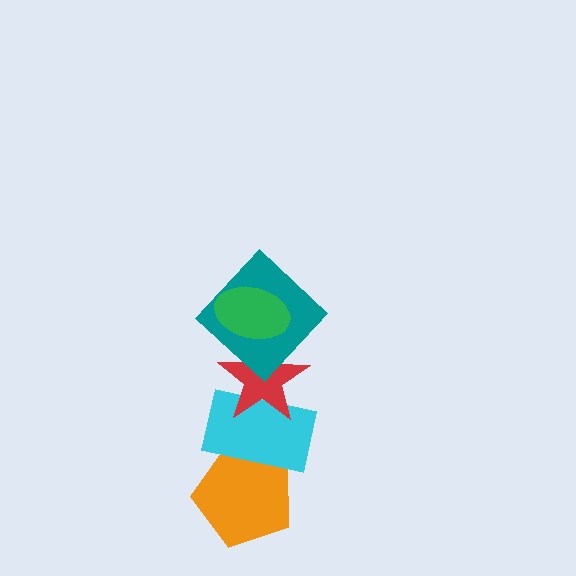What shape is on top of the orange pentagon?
The cyan rectangle is on top of the orange pentagon.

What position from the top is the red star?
The red star is 3rd from the top.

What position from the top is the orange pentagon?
The orange pentagon is 5th from the top.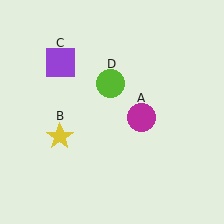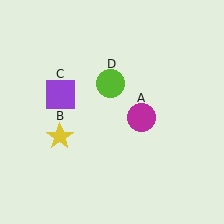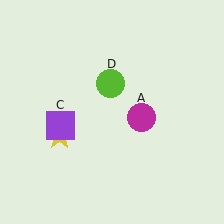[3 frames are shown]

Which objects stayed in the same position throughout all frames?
Magenta circle (object A) and yellow star (object B) and lime circle (object D) remained stationary.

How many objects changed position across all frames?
1 object changed position: purple square (object C).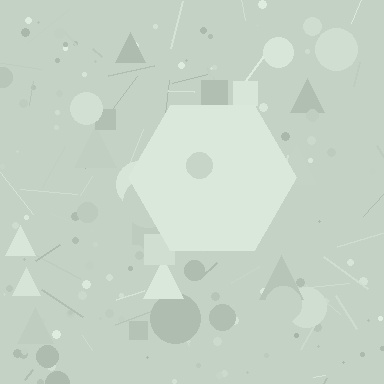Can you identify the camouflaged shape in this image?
The camouflaged shape is a hexagon.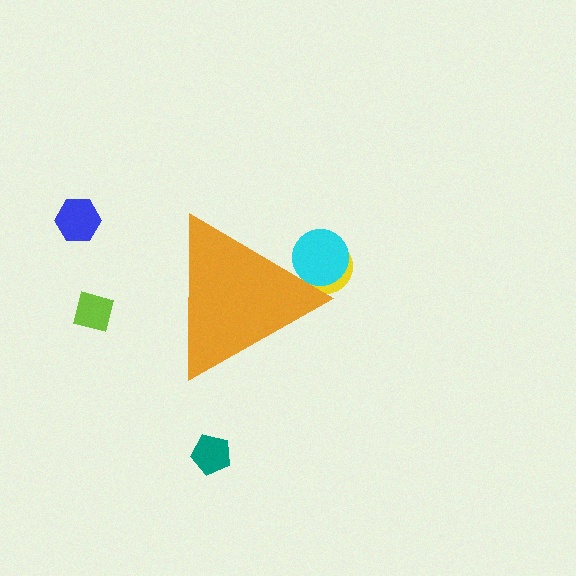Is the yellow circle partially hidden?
Yes, the yellow circle is partially hidden behind the orange triangle.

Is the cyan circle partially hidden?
Yes, the cyan circle is partially hidden behind the orange triangle.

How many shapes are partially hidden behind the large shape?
2 shapes are partially hidden.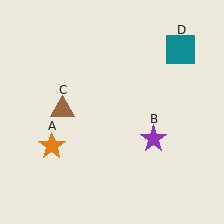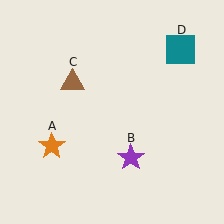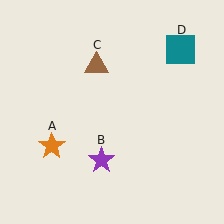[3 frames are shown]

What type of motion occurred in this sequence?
The purple star (object B), brown triangle (object C) rotated clockwise around the center of the scene.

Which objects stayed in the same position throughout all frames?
Orange star (object A) and teal square (object D) remained stationary.